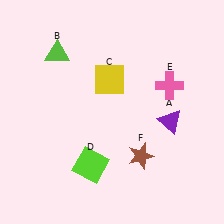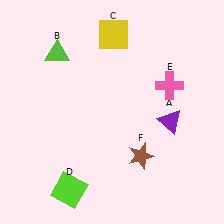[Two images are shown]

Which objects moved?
The objects that moved are: the yellow square (C), the lime square (D).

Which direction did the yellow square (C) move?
The yellow square (C) moved up.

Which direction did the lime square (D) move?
The lime square (D) moved down.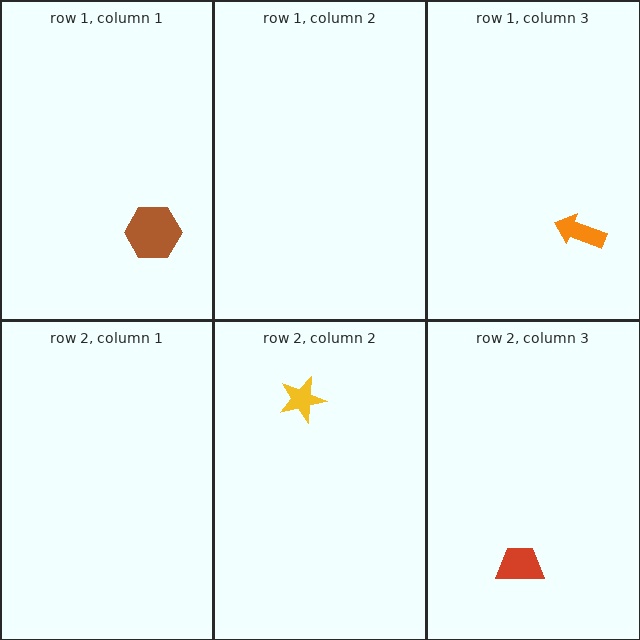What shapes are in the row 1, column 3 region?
The orange arrow.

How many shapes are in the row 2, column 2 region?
1.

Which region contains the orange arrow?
The row 1, column 3 region.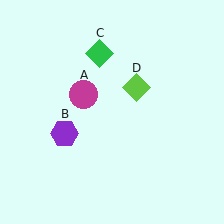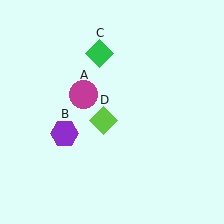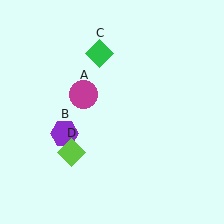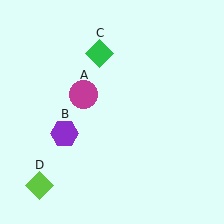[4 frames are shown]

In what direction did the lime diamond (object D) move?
The lime diamond (object D) moved down and to the left.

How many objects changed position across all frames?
1 object changed position: lime diamond (object D).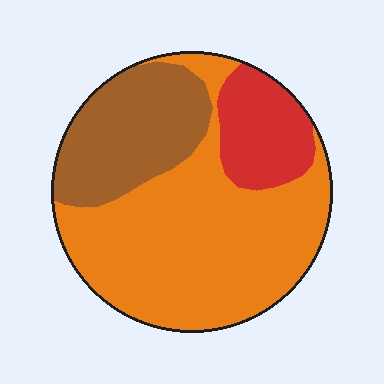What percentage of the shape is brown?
Brown covers roughly 25% of the shape.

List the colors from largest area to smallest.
From largest to smallest: orange, brown, red.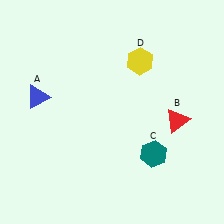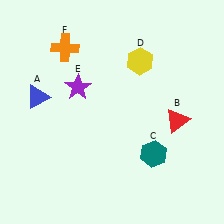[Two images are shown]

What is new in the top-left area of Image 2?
An orange cross (F) was added in the top-left area of Image 2.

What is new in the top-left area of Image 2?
A purple star (E) was added in the top-left area of Image 2.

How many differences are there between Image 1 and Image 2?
There are 2 differences between the two images.